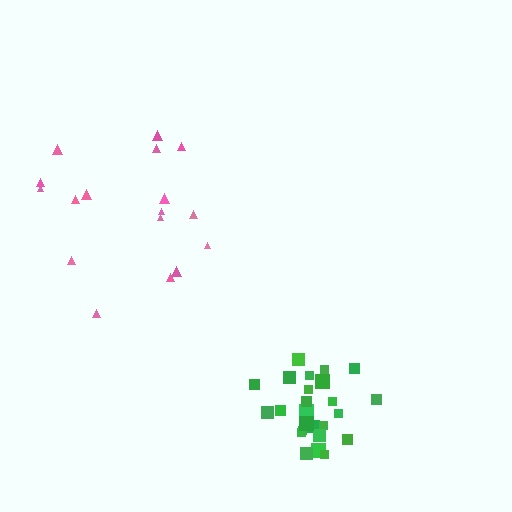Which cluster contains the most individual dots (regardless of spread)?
Green (25).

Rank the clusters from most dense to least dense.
green, pink.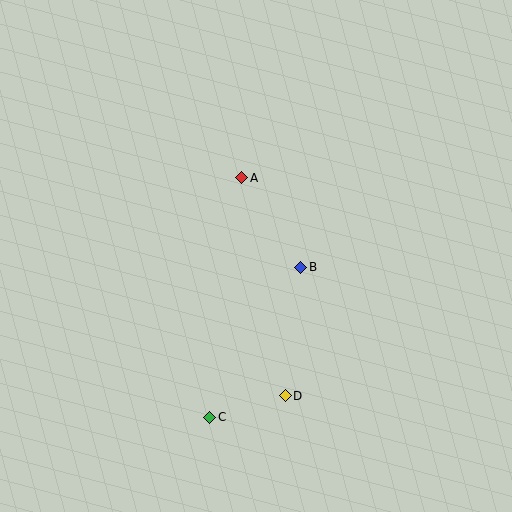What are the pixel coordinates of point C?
Point C is at (210, 417).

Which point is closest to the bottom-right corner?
Point D is closest to the bottom-right corner.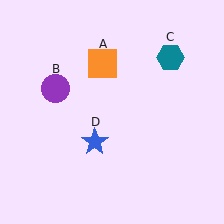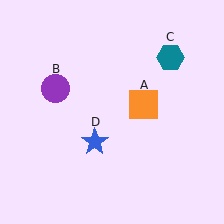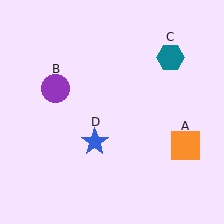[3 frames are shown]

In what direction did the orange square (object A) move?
The orange square (object A) moved down and to the right.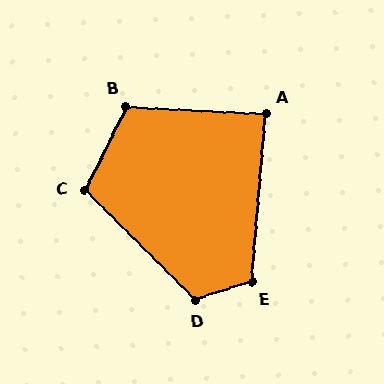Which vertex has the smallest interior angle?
A, at approximately 88 degrees.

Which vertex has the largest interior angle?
D, at approximately 118 degrees.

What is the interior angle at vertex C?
Approximately 108 degrees (obtuse).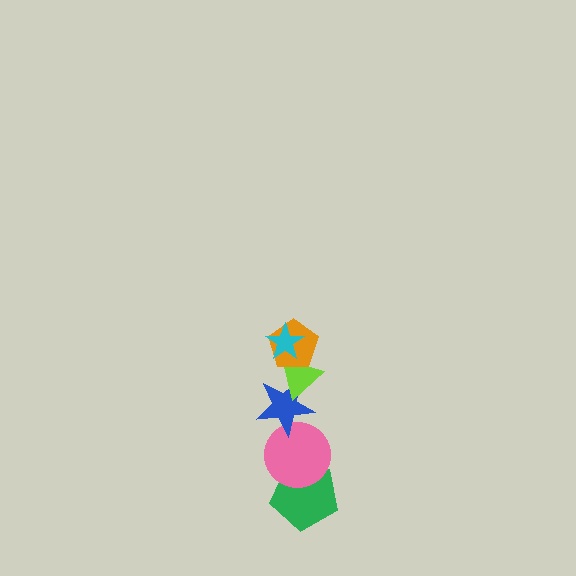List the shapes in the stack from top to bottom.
From top to bottom: the cyan star, the orange pentagon, the lime triangle, the blue star, the pink circle, the green pentagon.